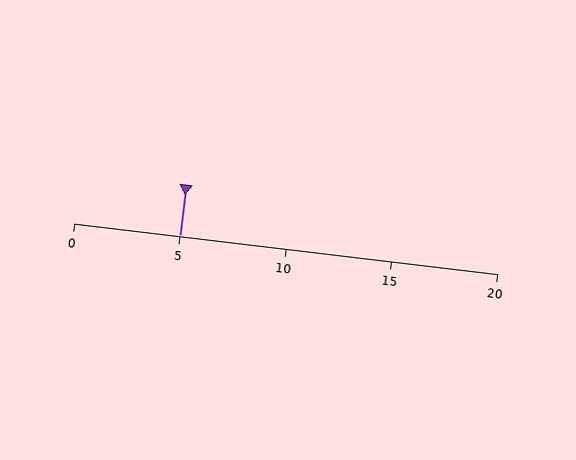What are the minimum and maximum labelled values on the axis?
The axis runs from 0 to 20.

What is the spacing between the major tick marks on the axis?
The major ticks are spaced 5 apart.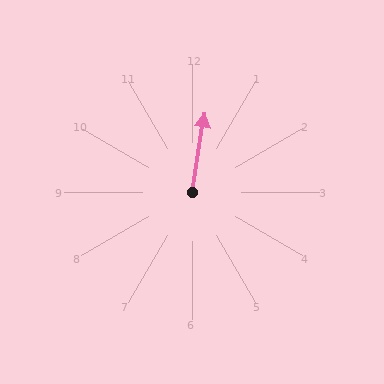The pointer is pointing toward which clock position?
Roughly 12 o'clock.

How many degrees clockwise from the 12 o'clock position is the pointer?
Approximately 9 degrees.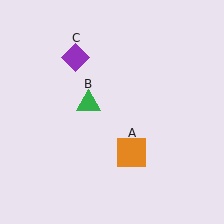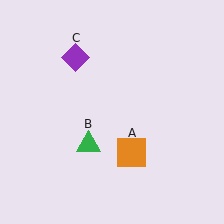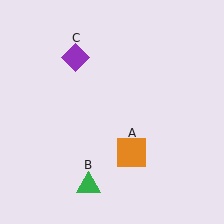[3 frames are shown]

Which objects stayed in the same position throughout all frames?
Orange square (object A) and purple diamond (object C) remained stationary.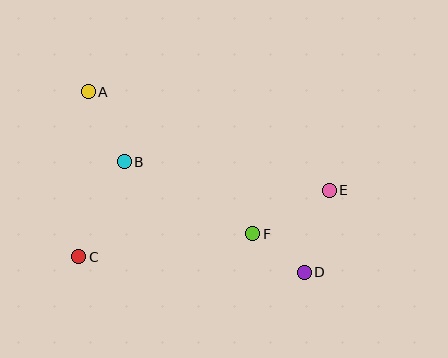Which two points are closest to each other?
Points D and F are closest to each other.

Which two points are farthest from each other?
Points A and D are farthest from each other.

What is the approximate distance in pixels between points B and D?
The distance between B and D is approximately 211 pixels.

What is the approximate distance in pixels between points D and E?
The distance between D and E is approximately 86 pixels.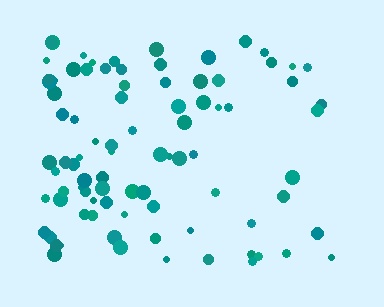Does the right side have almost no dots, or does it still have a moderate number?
Still a moderate number, just noticeably fewer than the left.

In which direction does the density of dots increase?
From right to left, with the left side densest.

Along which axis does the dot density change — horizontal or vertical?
Horizontal.